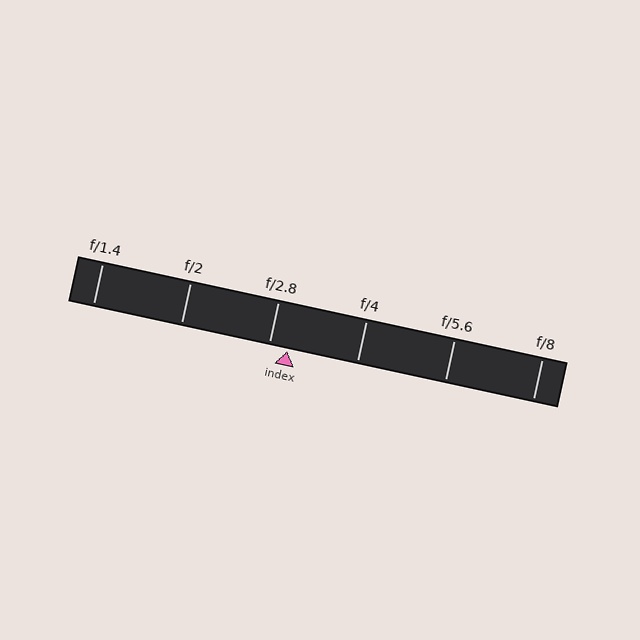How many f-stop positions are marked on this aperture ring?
There are 6 f-stop positions marked.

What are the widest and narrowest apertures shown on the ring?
The widest aperture shown is f/1.4 and the narrowest is f/8.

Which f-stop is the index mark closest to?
The index mark is closest to f/2.8.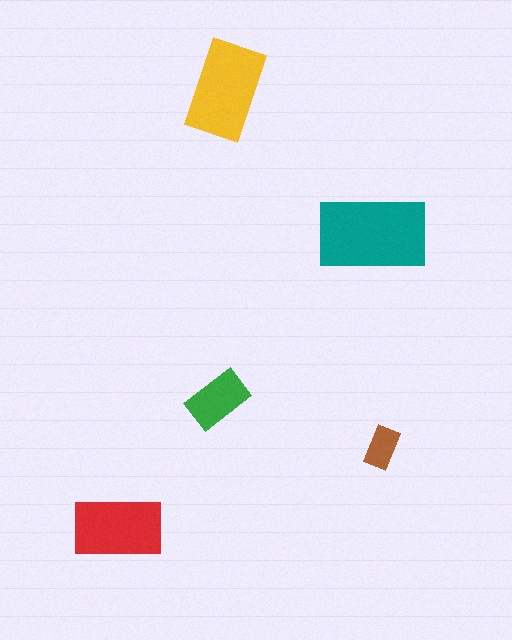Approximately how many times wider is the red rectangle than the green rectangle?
About 1.5 times wider.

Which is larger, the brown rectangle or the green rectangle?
The green one.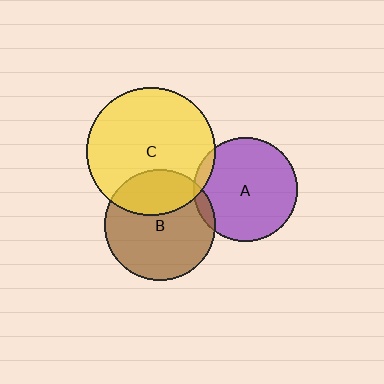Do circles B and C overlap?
Yes.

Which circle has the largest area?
Circle C (yellow).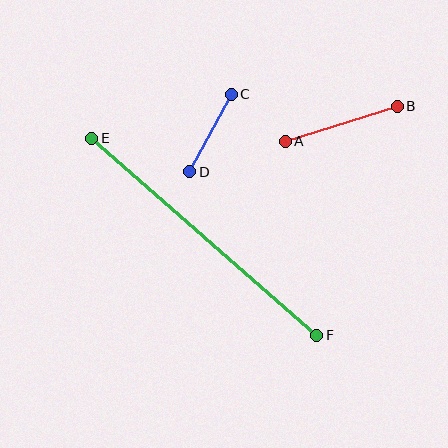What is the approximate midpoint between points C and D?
The midpoint is at approximately (210, 133) pixels.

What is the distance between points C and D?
The distance is approximately 88 pixels.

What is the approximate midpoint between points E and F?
The midpoint is at approximately (204, 237) pixels.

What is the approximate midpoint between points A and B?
The midpoint is at approximately (341, 124) pixels.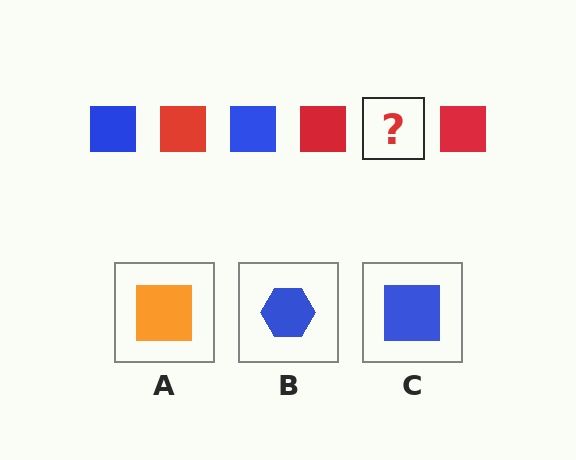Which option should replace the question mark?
Option C.